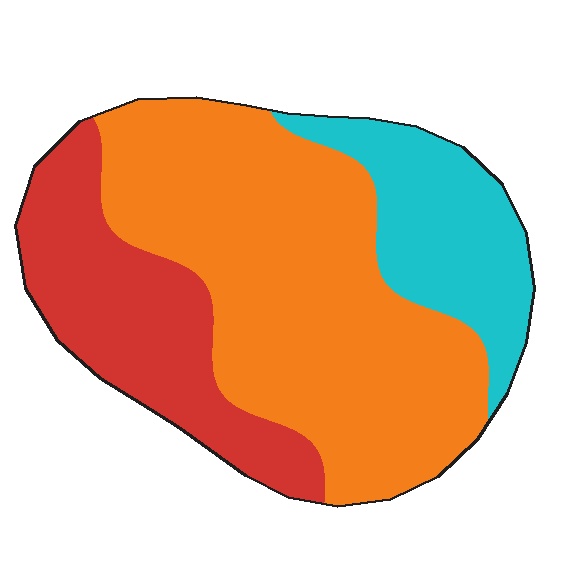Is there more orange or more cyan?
Orange.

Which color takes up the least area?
Cyan, at roughly 20%.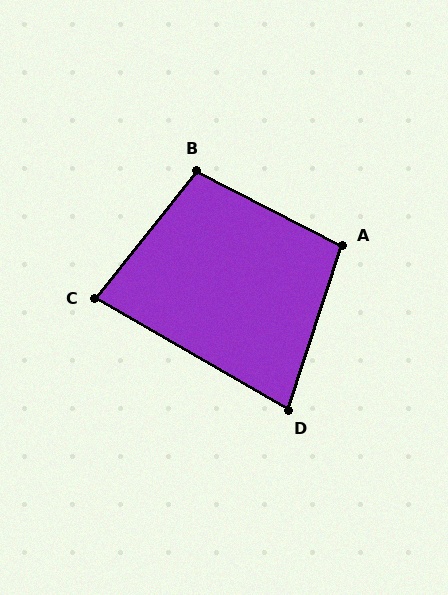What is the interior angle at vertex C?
Approximately 81 degrees (acute).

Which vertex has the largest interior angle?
B, at approximately 102 degrees.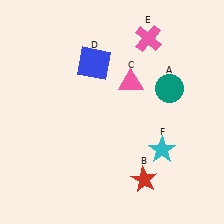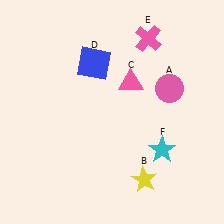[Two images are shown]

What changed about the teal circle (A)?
In Image 1, A is teal. In Image 2, it changed to pink.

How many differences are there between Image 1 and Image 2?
There are 2 differences between the two images.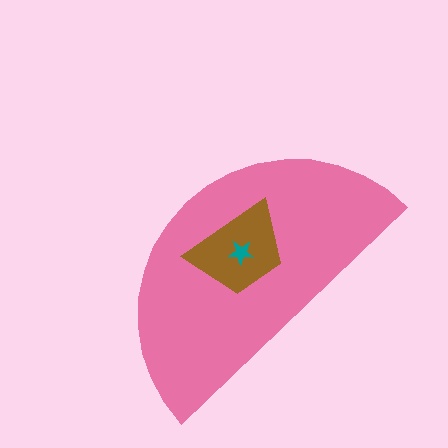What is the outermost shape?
The pink semicircle.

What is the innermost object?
The teal star.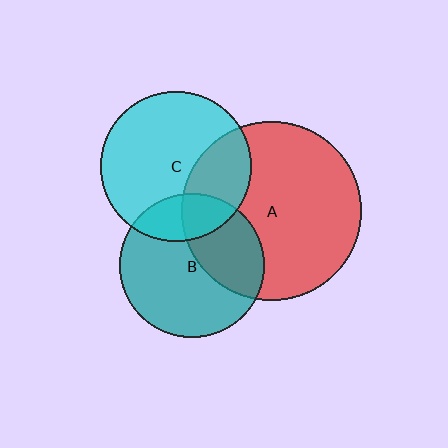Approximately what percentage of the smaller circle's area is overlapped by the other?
Approximately 35%.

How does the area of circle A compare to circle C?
Approximately 1.4 times.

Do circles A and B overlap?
Yes.